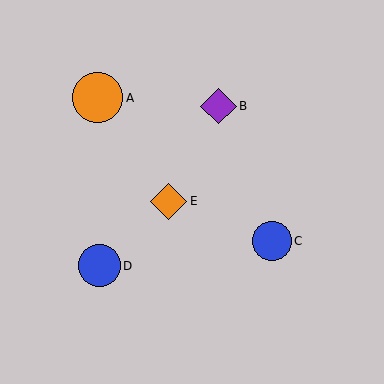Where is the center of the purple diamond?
The center of the purple diamond is at (218, 106).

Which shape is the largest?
The orange circle (labeled A) is the largest.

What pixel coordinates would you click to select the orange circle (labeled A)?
Click at (98, 98) to select the orange circle A.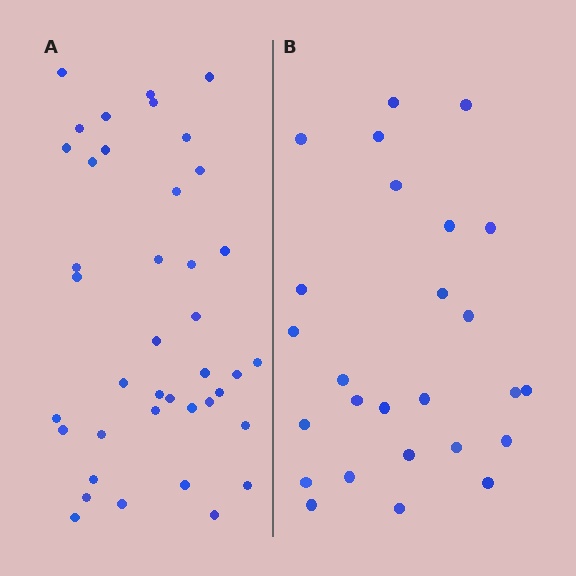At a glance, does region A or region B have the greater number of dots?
Region A (the left region) has more dots.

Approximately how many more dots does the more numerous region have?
Region A has approximately 15 more dots than region B.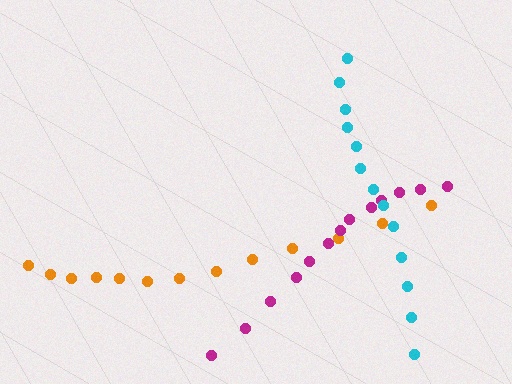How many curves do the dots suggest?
There are 3 distinct paths.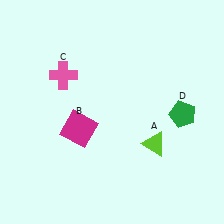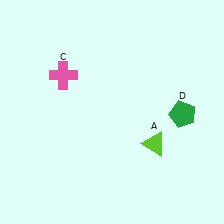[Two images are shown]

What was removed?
The magenta square (B) was removed in Image 2.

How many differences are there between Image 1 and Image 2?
There is 1 difference between the two images.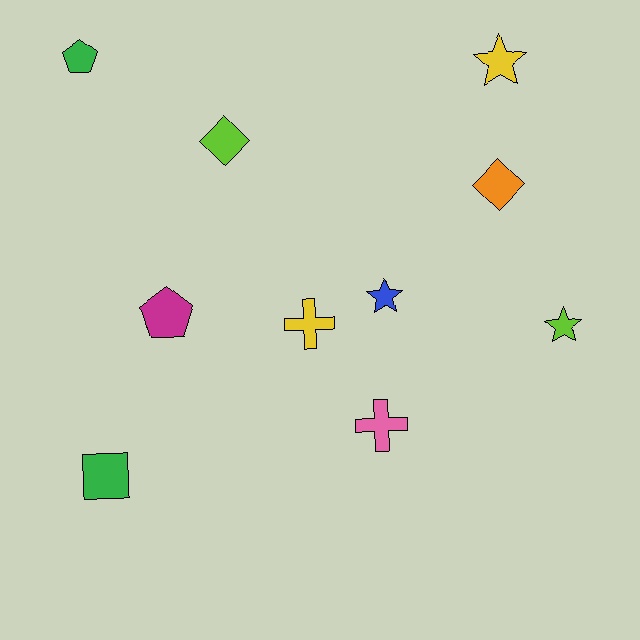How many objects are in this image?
There are 10 objects.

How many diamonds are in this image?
There are 2 diamonds.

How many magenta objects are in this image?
There is 1 magenta object.